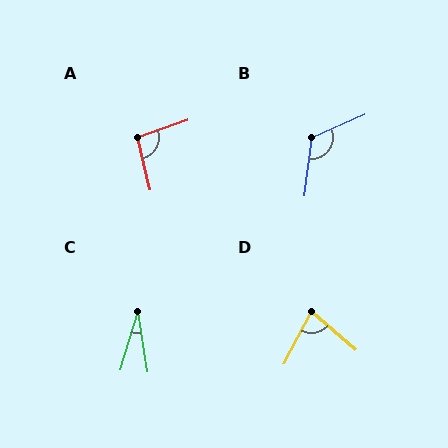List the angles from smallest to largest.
C (26°), D (77°), A (96°), B (121°).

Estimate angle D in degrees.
Approximately 77 degrees.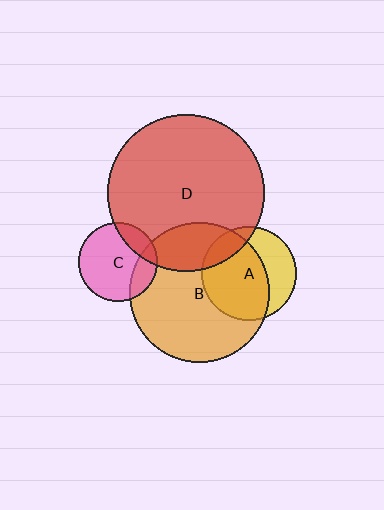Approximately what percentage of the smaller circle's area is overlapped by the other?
Approximately 20%.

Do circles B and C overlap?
Yes.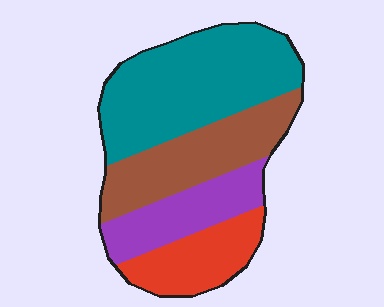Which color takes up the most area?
Teal, at roughly 40%.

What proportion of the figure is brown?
Brown takes up about one quarter (1/4) of the figure.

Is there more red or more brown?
Brown.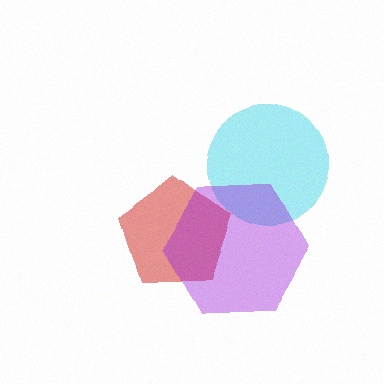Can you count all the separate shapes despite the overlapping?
Yes, there are 3 separate shapes.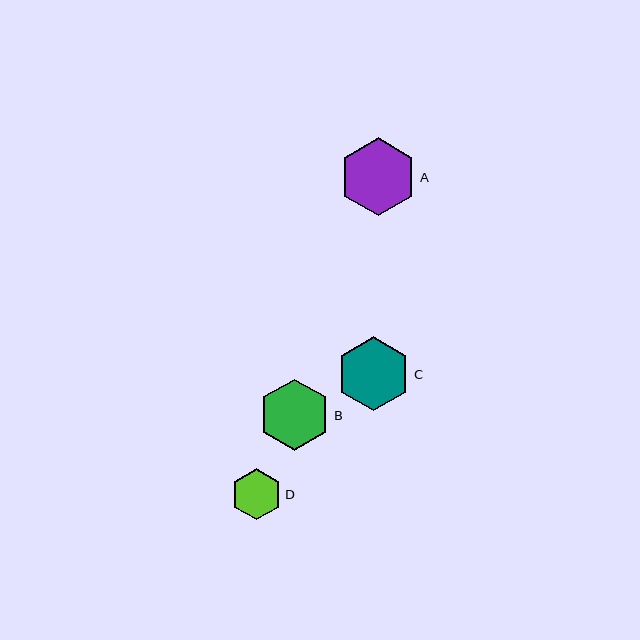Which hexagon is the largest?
Hexagon A is the largest with a size of approximately 78 pixels.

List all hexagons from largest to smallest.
From largest to smallest: A, C, B, D.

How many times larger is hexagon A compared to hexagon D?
Hexagon A is approximately 1.5 times the size of hexagon D.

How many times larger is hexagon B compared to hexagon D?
Hexagon B is approximately 1.4 times the size of hexagon D.